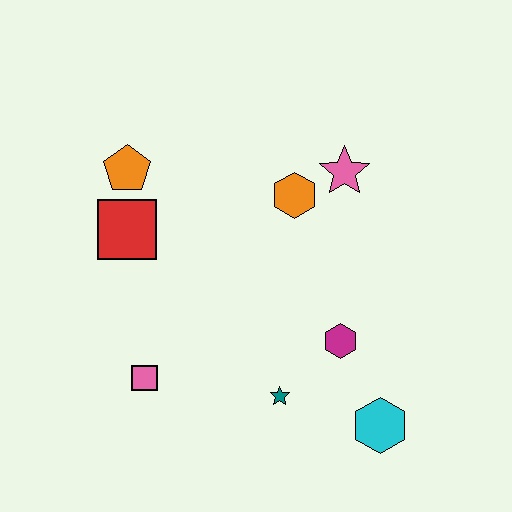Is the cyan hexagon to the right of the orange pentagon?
Yes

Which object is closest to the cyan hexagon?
The magenta hexagon is closest to the cyan hexagon.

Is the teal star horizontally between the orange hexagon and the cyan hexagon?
No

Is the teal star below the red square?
Yes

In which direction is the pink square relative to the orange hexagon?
The pink square is below the orange hexagon.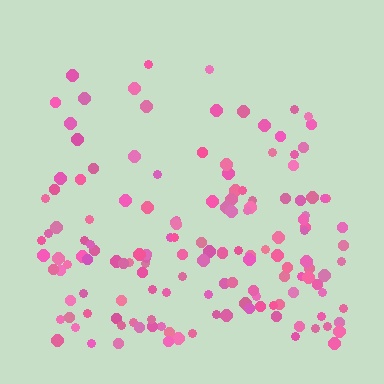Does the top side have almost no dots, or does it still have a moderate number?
Still a moderate number, just noticeably fewer than the bottom.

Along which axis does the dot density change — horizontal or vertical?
Vertical.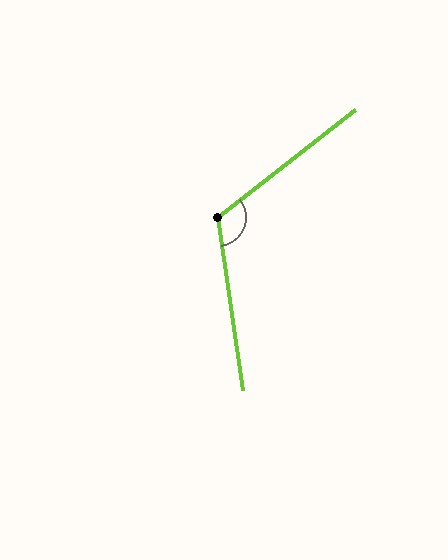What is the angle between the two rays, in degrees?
Approximately 119 degrees.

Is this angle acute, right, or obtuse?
It is obtuse.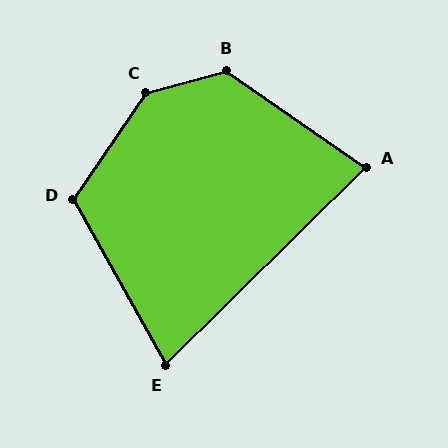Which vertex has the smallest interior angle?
E, at approximately 74 degrees.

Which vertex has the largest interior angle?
C, at approximately 139 degrees.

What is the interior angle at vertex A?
Approximately 79 degrees (acute).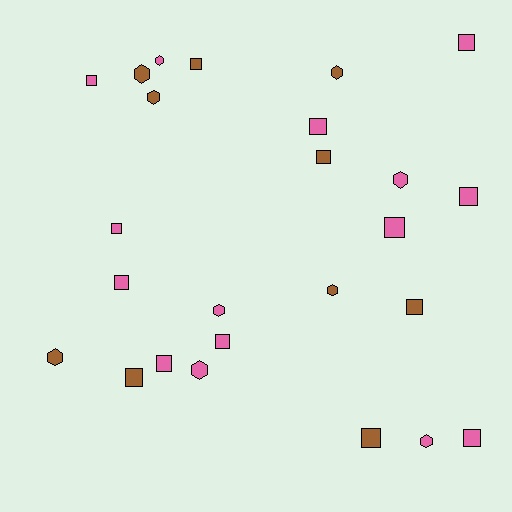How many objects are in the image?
There are 25 objects.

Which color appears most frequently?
Pink, with 15 objects.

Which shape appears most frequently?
Square, with 15 objects.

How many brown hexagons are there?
There are 5 brown hexagons.